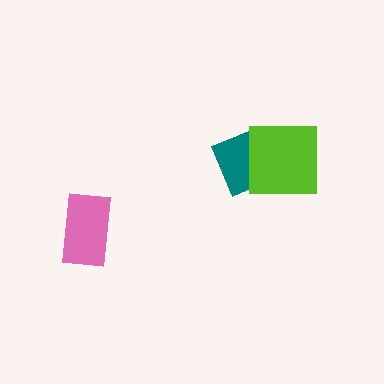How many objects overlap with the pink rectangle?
0 objects overlap with the pink rectangle.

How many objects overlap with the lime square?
1 object overlaps with the lime square.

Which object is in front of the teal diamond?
The lime square is in front of the teal diamond.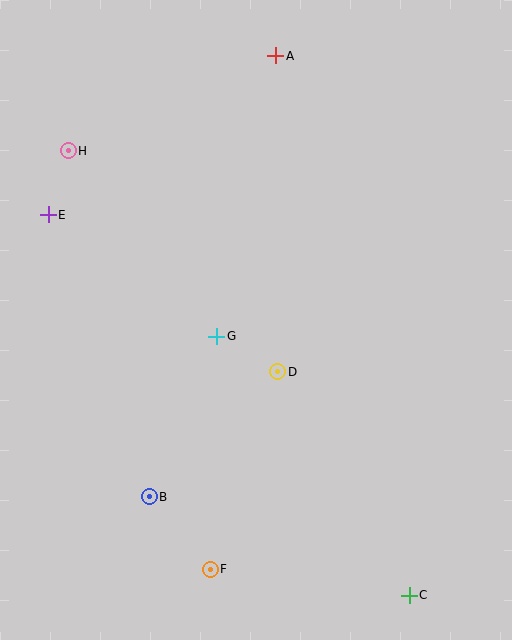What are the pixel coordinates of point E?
Point E is at (48, 215).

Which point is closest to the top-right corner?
Point A is closest to the top-right corner.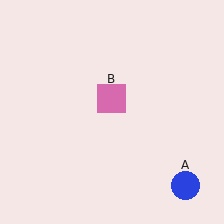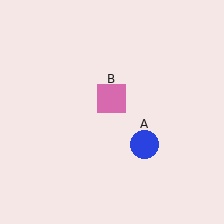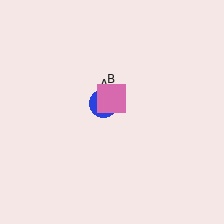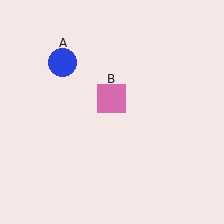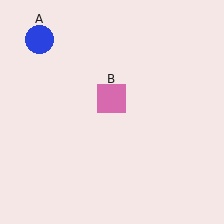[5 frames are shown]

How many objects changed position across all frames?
1 object changed position: blue circle (object A).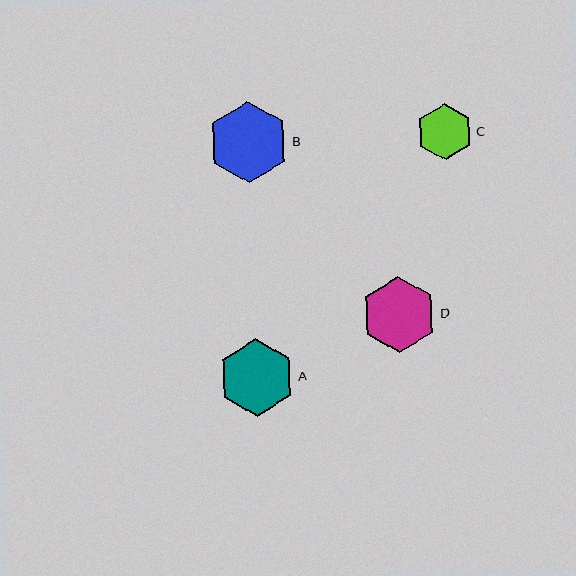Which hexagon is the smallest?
Hexagon C is the smallest with a size of approximately 56 pixels.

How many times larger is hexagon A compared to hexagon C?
Hexagon A is approximately 1.4 times the size of hexagon C.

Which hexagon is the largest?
Hexagon B is the largest with a size of approximately 82 pixels.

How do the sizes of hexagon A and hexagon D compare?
Hexagon A and hexagon D are approximately the same size.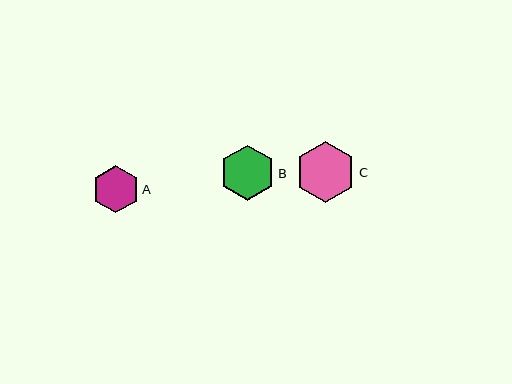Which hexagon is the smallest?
Hexagon A is the smallest with a size of approximately 47 pixels.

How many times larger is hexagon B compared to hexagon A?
Hexagon B is approximately 1.2 times the size of hexagon A.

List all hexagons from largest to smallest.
From largest to smallest: C, B, A.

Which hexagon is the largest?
Hexagon C is the largest with a size of approximately 61 pixels.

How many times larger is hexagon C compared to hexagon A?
Hexagon C is approximately 1.3 times the size of hexagon A.